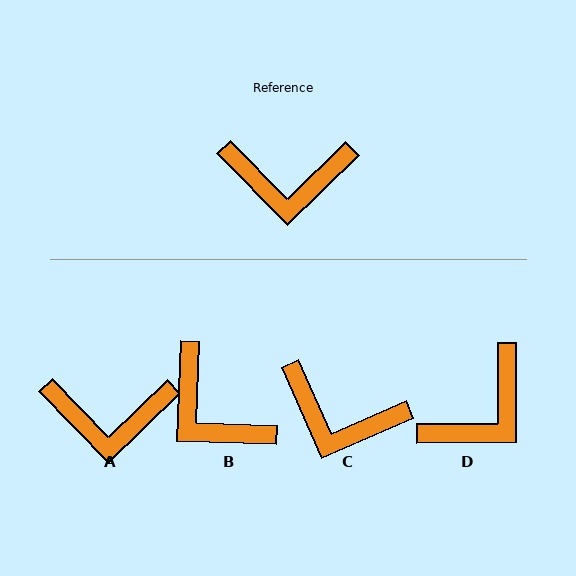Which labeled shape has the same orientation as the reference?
A.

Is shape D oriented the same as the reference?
No, it is off by about 46 degrees.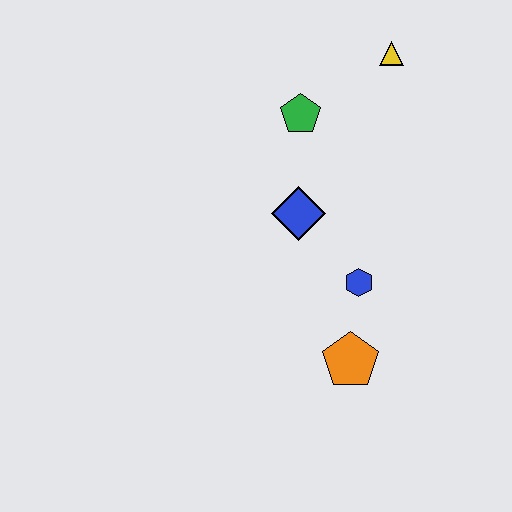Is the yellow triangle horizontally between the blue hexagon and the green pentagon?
No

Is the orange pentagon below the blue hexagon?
Yes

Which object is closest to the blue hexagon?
The orange pentagon is closest to the blue hexagon.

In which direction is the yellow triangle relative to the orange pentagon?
The yellow triangle is above the orange pentagon.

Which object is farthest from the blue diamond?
The yellow triangle is farthest from the blue diamond.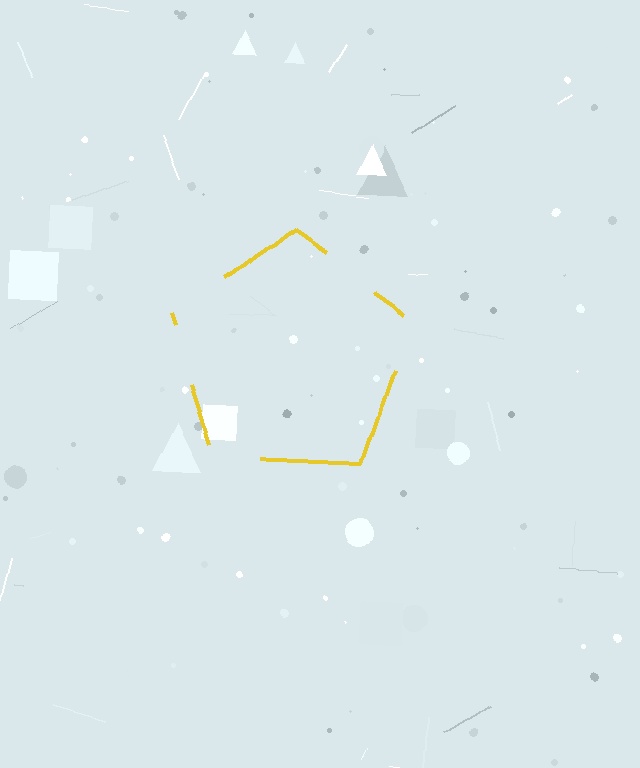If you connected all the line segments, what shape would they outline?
They would outline a pentagon.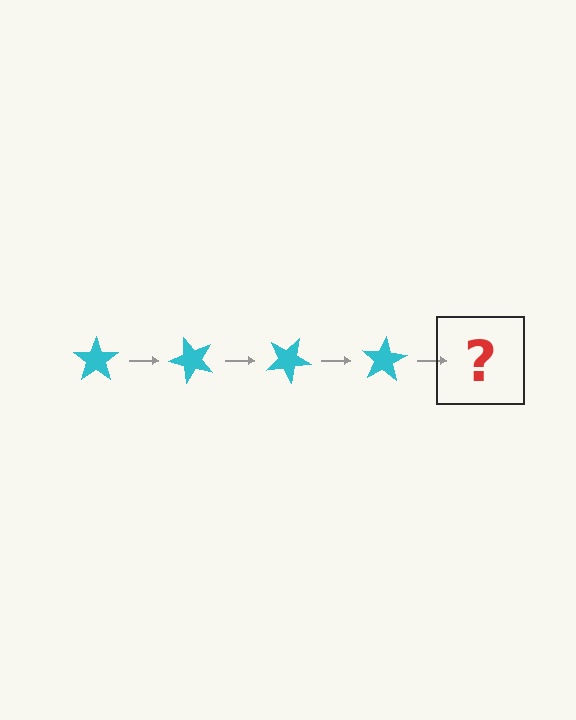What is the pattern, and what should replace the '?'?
The pattern is that the star rotates 50 degrees each step. The '?' should be a cyan star rotated 200 degrees.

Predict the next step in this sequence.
The next step is a cyan star rotated 200 degrees.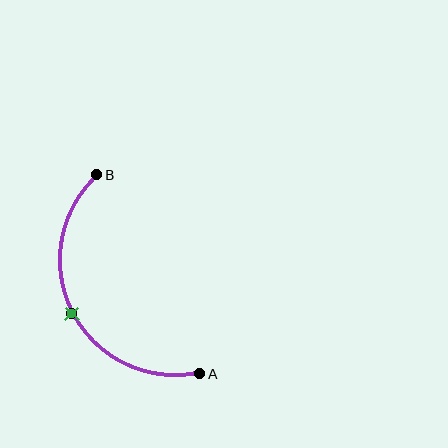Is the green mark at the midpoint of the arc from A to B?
Yes. The green mark lies on the arc at equal arc-length from both A and B — it is the arc midpoint.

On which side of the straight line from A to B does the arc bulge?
The arc bulges to the left of the straight line connecting A and B.